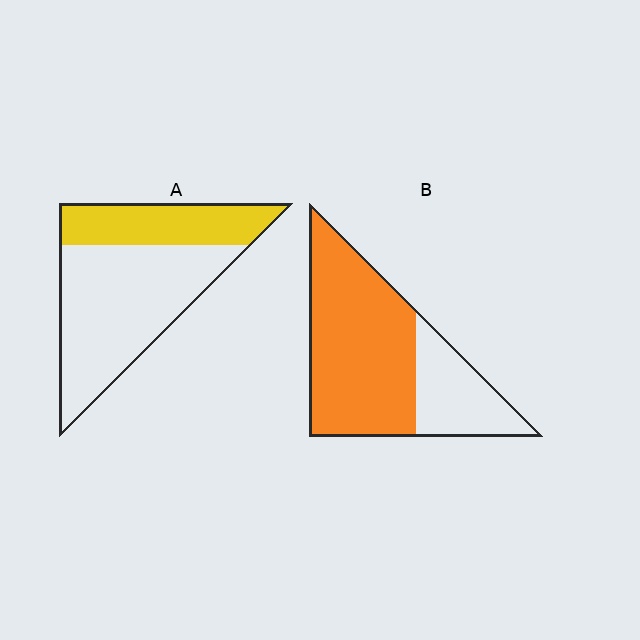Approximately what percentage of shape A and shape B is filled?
A is approximately 35% and B is approximately 70%.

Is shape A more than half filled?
No.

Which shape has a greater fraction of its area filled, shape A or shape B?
Shape B.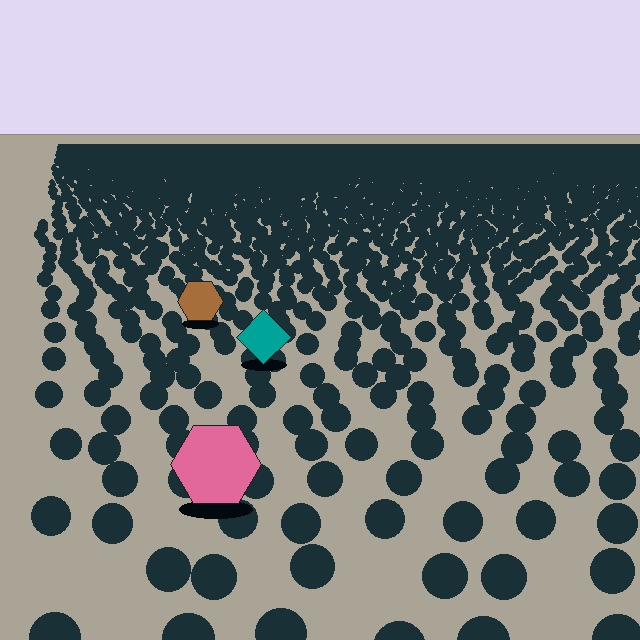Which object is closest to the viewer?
The pink hexagon is closest. The texture marks near it are larger and more spread out.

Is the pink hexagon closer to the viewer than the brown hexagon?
Yes. The pink hexagon is closer — you can tell from the texture gradient: the ground texture is coarser near it.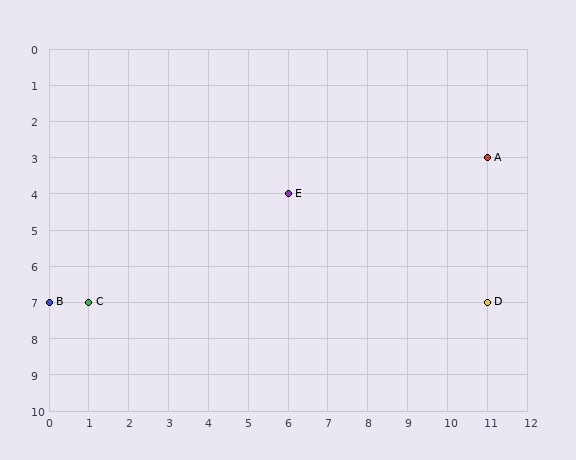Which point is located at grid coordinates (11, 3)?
Point A is at (11, 3).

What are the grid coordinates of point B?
Point B is at grid coordinates (0, 7).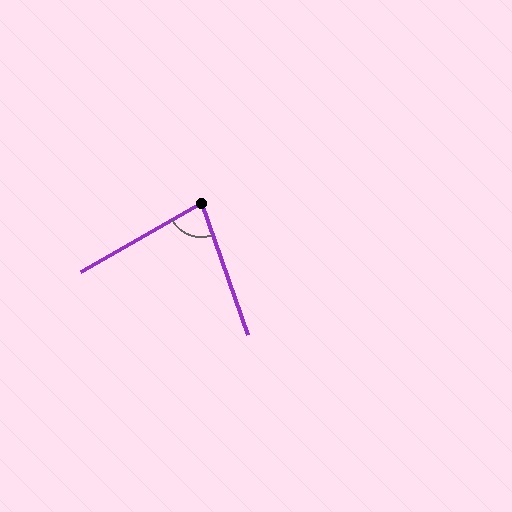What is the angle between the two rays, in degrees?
Approximately 80 degrees.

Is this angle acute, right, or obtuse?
It is acute.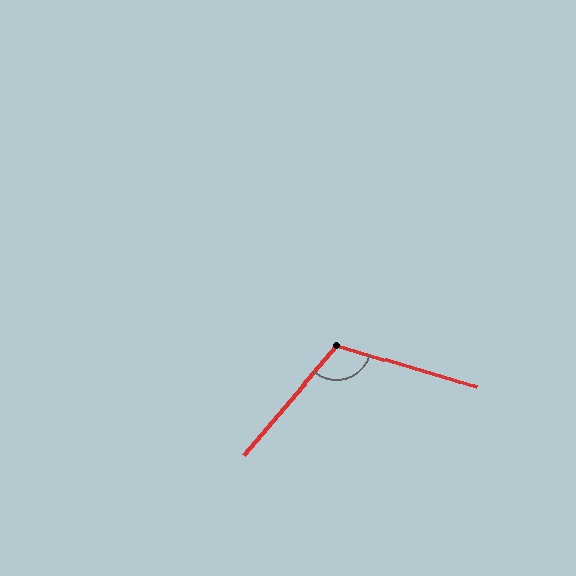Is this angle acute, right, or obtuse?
It is obtuse.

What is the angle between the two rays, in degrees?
Approximately 114 degrees.